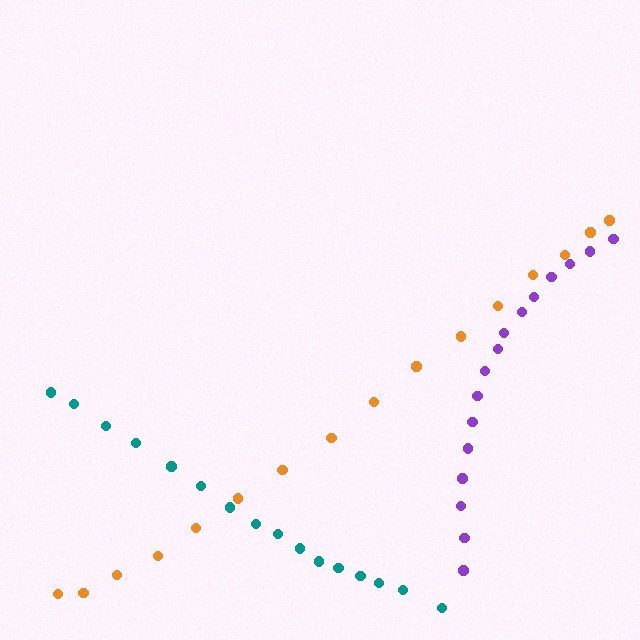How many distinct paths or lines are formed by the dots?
There are 3 distinct paths.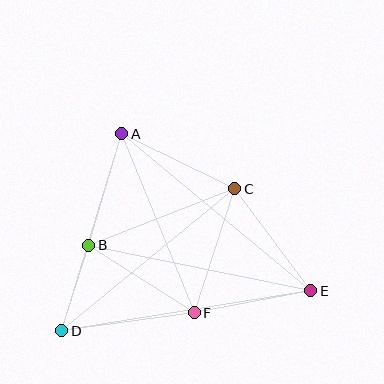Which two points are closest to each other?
Points B and D are closest to each other.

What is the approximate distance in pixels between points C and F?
The distance between C and F is approximately 130 pixels.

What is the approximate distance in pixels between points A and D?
The distance between A and D is approximately 206 pixels.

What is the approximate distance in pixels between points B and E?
The distance between B and E is approximately 226 pixels.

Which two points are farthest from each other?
Points D and E are farthest from each other.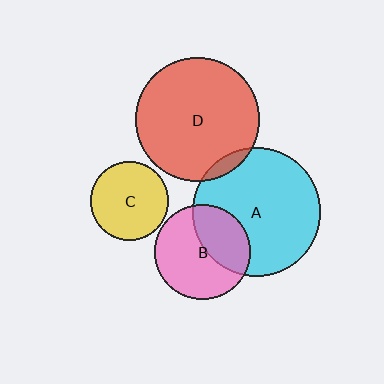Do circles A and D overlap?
Yes.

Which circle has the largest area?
Circle A (cyan).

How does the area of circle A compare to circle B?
Approximately 1.8 times.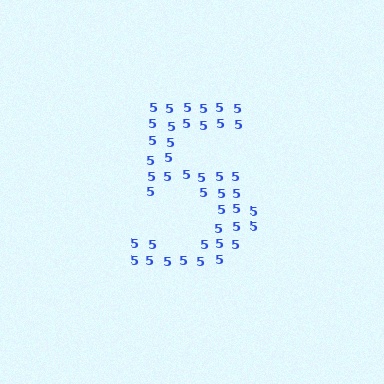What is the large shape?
The large shape is the digit 5.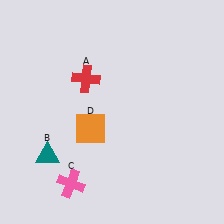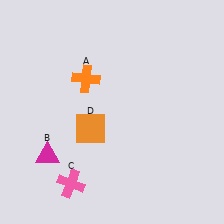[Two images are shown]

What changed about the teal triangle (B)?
In Image 1, B is teal. In Image 2, it changed to magenta.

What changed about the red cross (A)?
In Image 1, A is red. In Image 2, it changed to orange.